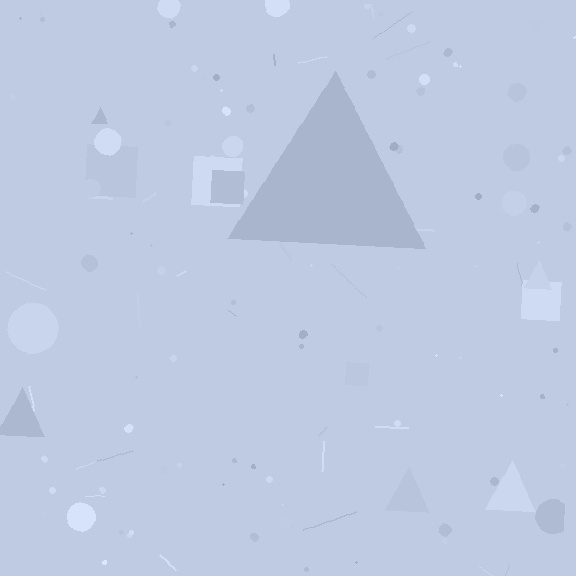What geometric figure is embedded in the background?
A triangle is embedded in the background.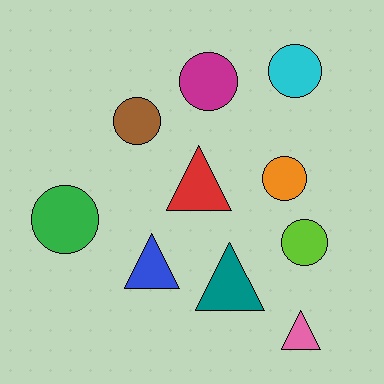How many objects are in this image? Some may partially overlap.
There are 10 objects.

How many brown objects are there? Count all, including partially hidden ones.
There is 1 brown object.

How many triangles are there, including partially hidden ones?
There are 4 triangles.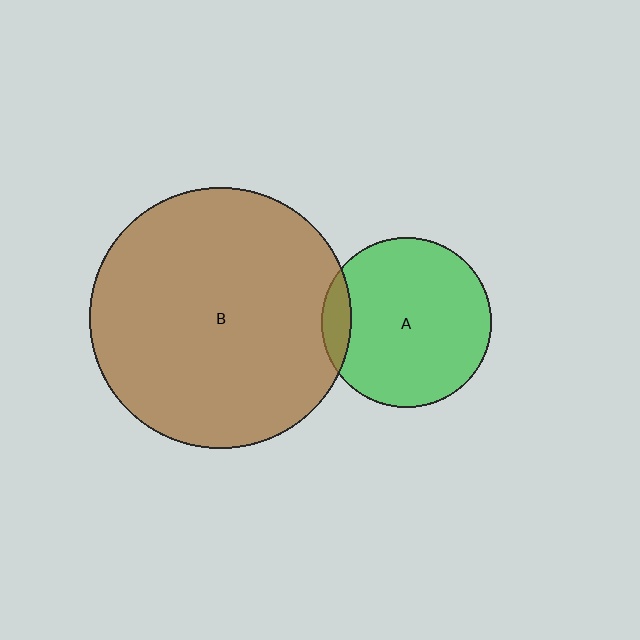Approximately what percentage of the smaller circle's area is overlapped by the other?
Approximately 10%.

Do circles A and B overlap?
Yes.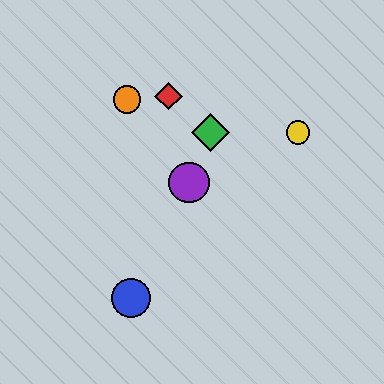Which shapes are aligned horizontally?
The green diamond, the yellow circle are aligned horizontally.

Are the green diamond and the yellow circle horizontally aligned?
Yes, both are at y≈132.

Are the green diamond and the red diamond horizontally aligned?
No, the green diamond is at y≈132 and the red diamond is at y≈96.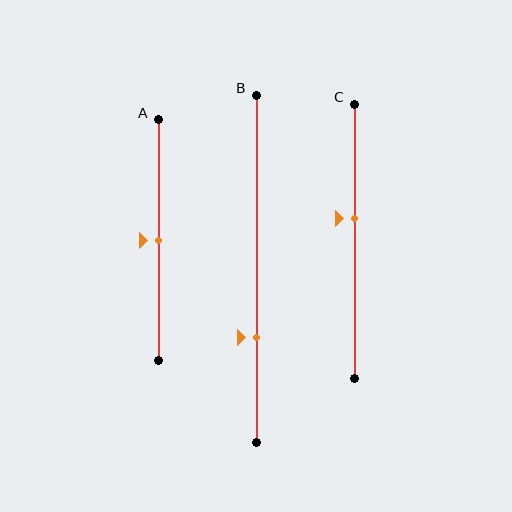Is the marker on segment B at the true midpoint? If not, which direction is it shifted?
No, the marker on segment B is shifted downward by about 20% of the segment length.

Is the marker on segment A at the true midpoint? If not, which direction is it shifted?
Yes, the marker on segment A is at the true midpoint.